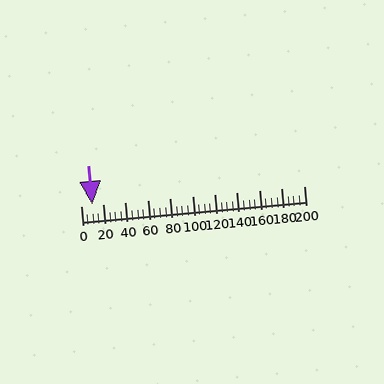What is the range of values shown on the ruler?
The ruler shows values from 0 to 200.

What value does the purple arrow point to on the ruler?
The purple arrow points to approximately 10.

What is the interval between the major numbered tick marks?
The major tick marks are spaced 20 units apart.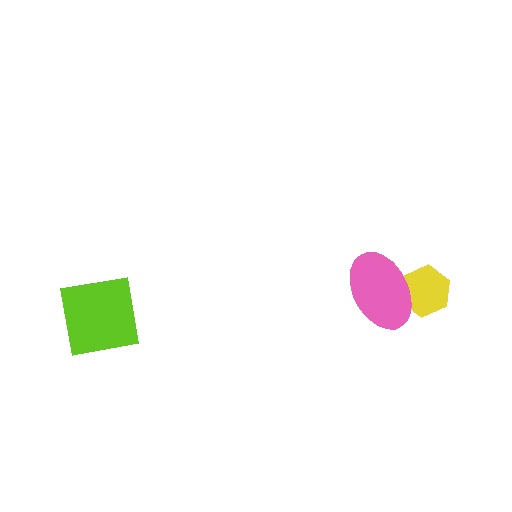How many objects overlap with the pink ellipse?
1 object overlaps with the pink ellipse.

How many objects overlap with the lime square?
0 objects overlap with the lime square.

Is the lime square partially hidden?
No, no other shape covers it.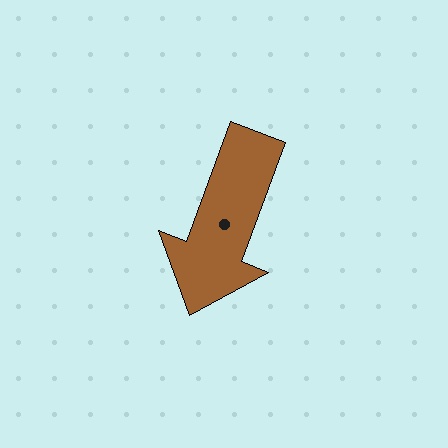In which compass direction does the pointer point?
South.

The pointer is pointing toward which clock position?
Roughly 7 o'clock.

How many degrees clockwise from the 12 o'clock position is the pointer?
Approximately 201 degrees.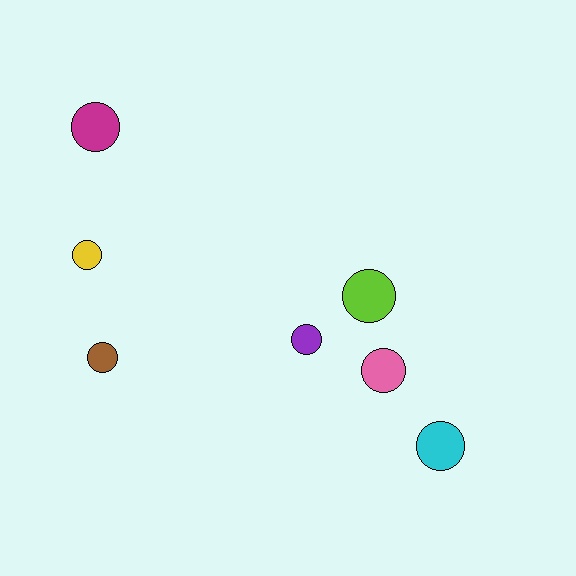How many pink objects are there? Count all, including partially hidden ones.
There is 1 pink object.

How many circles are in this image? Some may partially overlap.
There are 7 circles.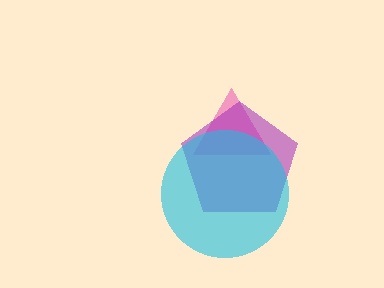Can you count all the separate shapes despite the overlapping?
Yes, there are 3 separate shapes.